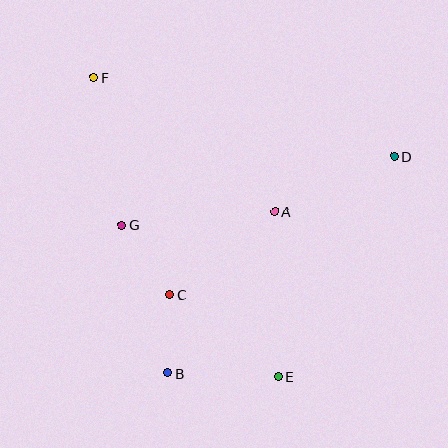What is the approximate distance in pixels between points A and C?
The distance between A and C is approximately 134 pixels.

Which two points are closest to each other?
Points B and C are closest to each other.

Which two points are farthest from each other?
Points E and F are farthest from each other.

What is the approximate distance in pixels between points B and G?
The distance between B and G is approximately 155 pixels.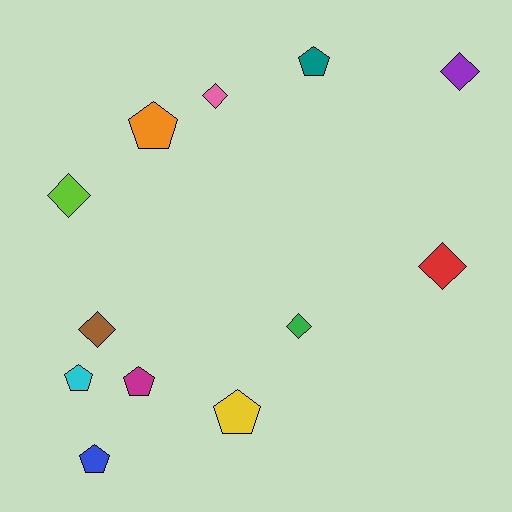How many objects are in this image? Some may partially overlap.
There are 12 objects.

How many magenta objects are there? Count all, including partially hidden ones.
There is 1 magenta object.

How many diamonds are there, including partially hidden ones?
There are 6 diamonds.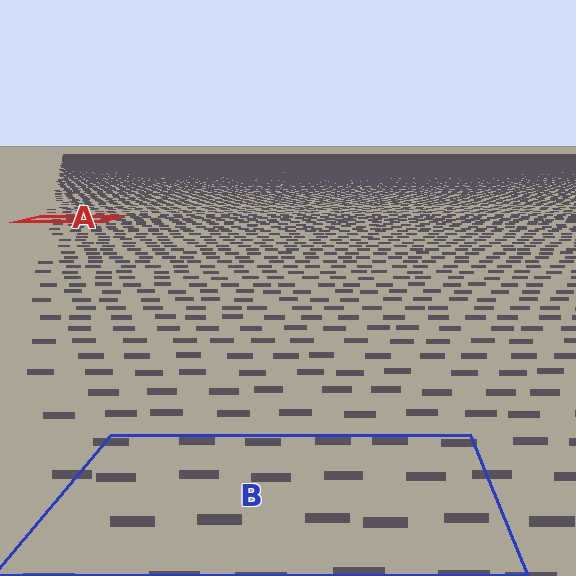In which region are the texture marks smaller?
The texture marks are smaller in region A, because it is farther away.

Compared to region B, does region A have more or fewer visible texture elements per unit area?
Region A has more texture elements per unit area — they are packed more densely because it is farther away.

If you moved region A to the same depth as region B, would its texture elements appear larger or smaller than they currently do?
They would appear larger. At a closer depth, the same texture elements are projected at a bigger on-screen size.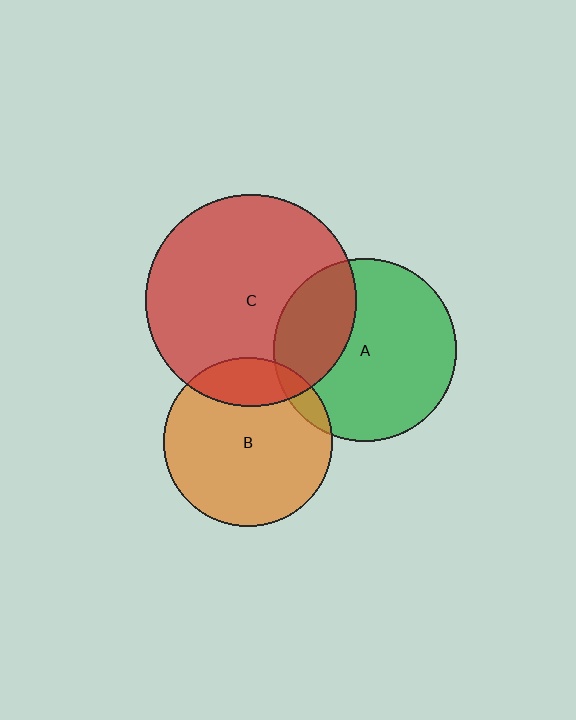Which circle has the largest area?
Circle C (red).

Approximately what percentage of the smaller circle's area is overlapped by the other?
Approximately 20%.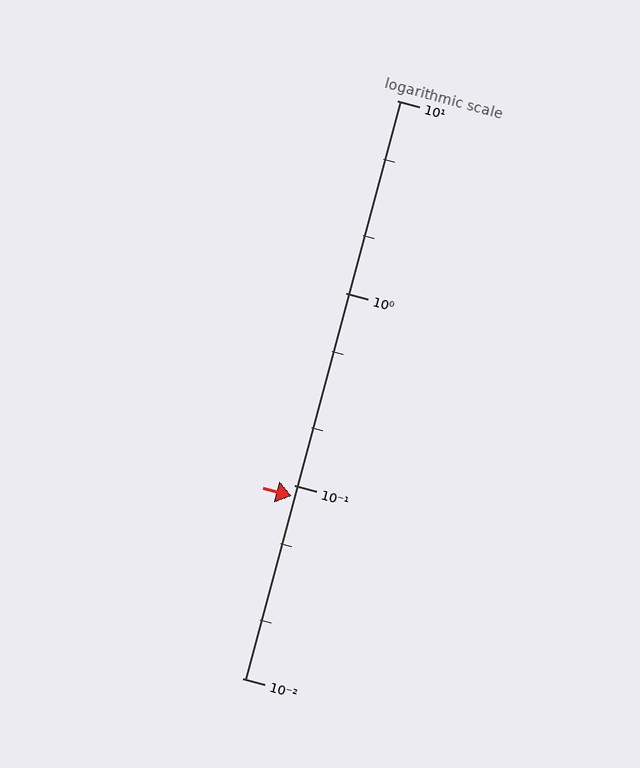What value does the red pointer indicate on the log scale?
The pointer indicates approximately 0.088.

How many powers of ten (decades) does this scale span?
The scale spans 3 decades, from 0.01 to 10.